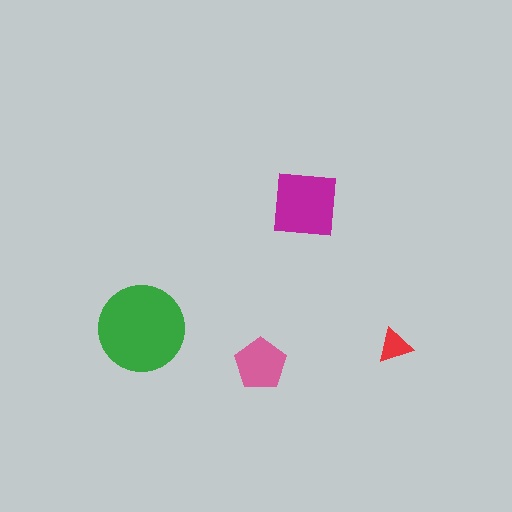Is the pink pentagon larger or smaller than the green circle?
Smaller.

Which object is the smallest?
The red triangle.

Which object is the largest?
The green circle.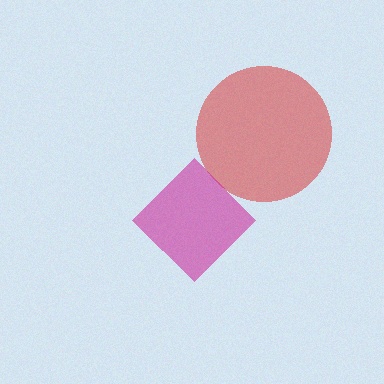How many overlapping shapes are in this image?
There are 2 overlapping shapes in the image.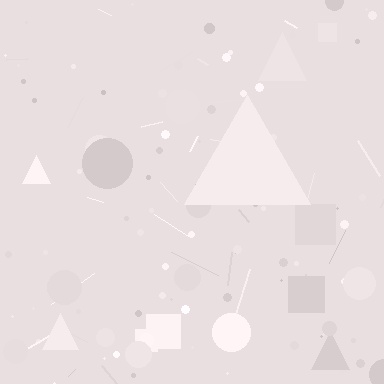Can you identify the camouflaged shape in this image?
The camouflaged shape is a triangle.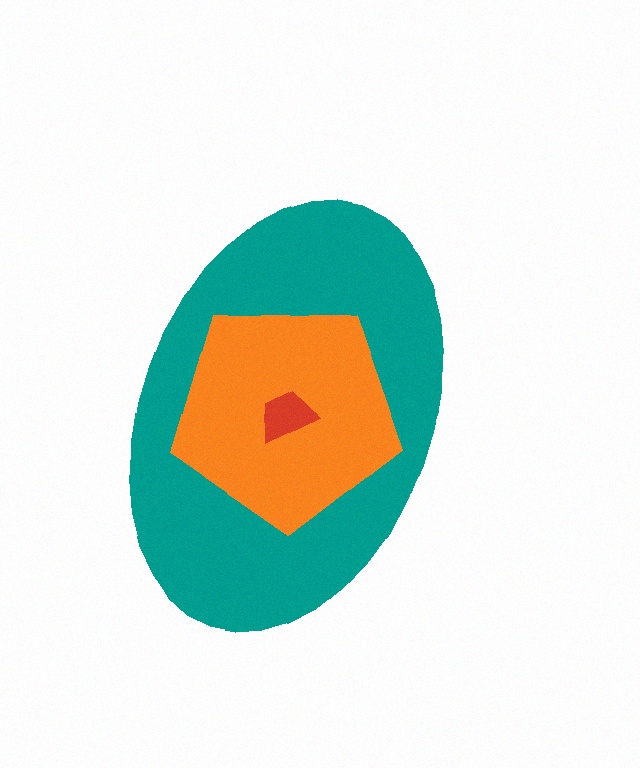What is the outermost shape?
The teal ellipse.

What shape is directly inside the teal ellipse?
The orange pentagon.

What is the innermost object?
The red trapezoid.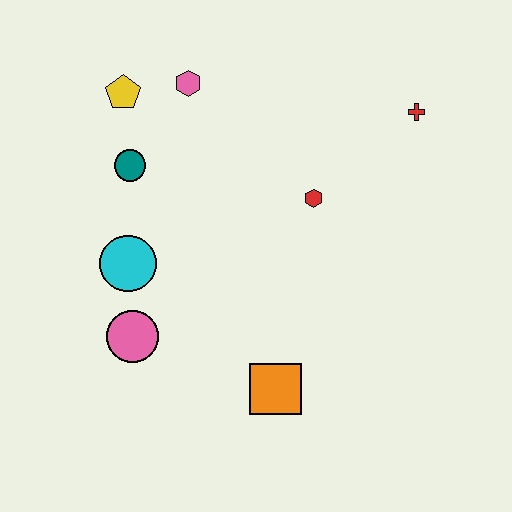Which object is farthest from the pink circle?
The red cross is farthest from the pink circle.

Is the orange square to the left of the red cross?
Yes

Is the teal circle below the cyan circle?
No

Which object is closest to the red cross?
The red hexagon is closest to the red cross.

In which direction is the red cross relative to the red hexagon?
The red cross is to the right of the red hexagon.